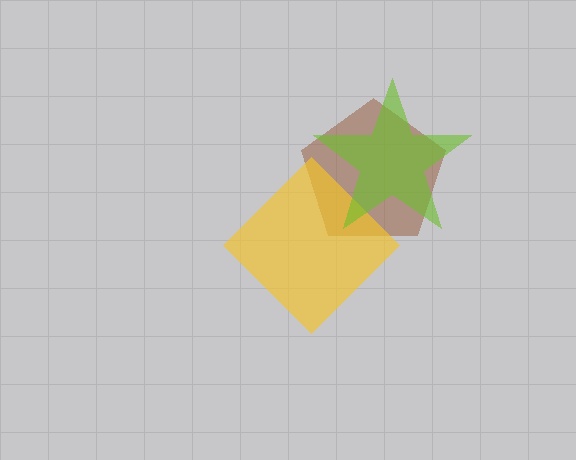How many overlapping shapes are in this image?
There are 3 overlapping shapes in the image.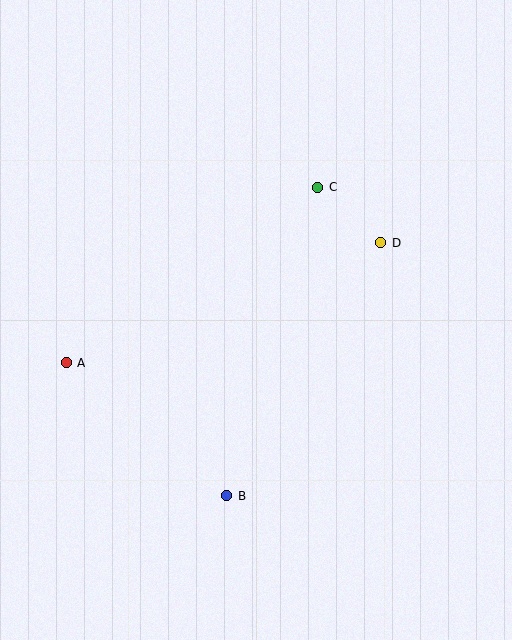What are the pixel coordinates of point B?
Point B is at (227, 496).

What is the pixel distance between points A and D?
The distance between A and D is 337 pixels.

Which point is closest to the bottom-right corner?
Point B is closest to the bottom-right corner.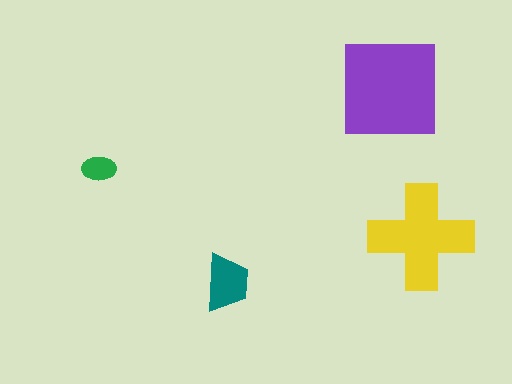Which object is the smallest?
The green ellipse.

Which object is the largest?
The purple square.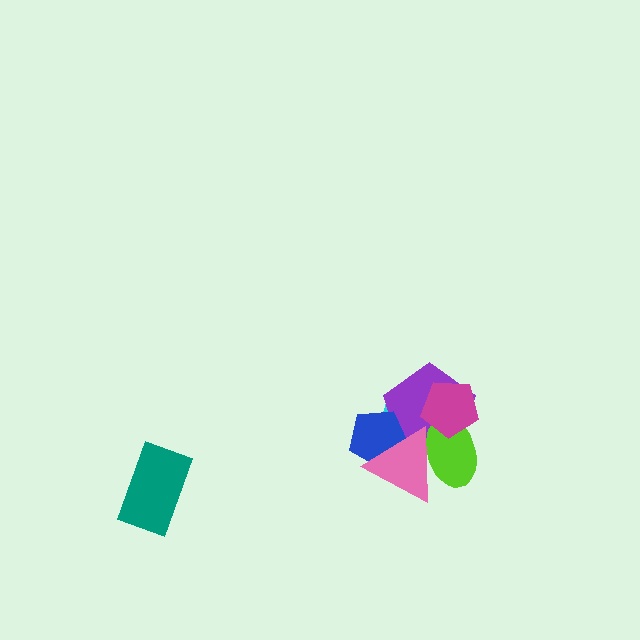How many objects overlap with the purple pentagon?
5 objects overlap with the purple pentagon.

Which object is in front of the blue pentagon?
The pink triangle is in front of the blue pentagon.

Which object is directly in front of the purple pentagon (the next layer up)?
The blue pentagon is directly in front of the purple pentagon.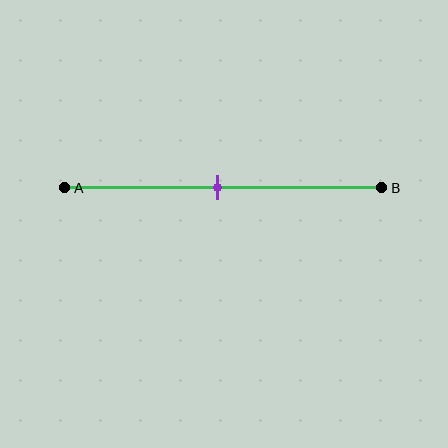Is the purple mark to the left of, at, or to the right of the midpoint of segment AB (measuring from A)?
The purple mark is approximately at the midpoint of segment AB.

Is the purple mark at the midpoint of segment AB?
Yes, the mark is approximately at the midpoint.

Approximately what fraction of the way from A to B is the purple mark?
The purple mark is approximately 50% of the way from A to B.